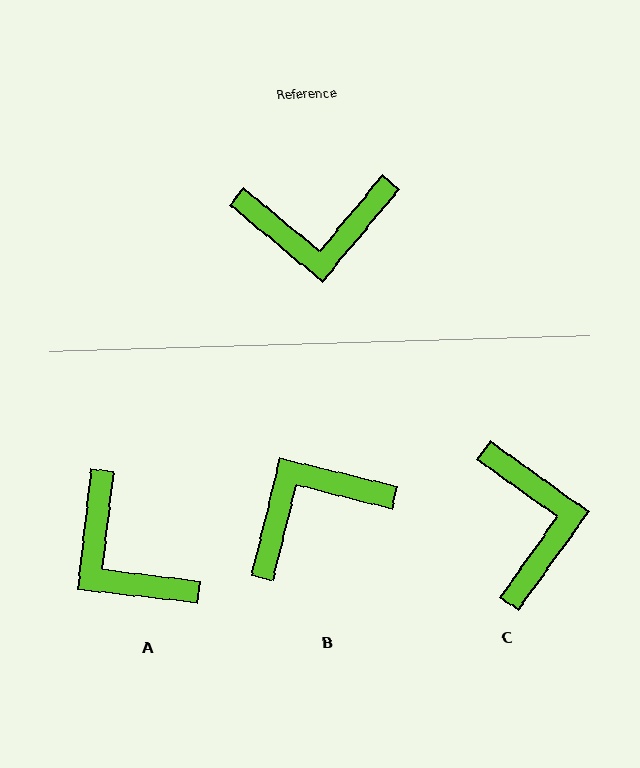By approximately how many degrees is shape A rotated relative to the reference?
Approximately 57 degrees clockwise.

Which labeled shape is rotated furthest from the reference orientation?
B, about 154 degrees away.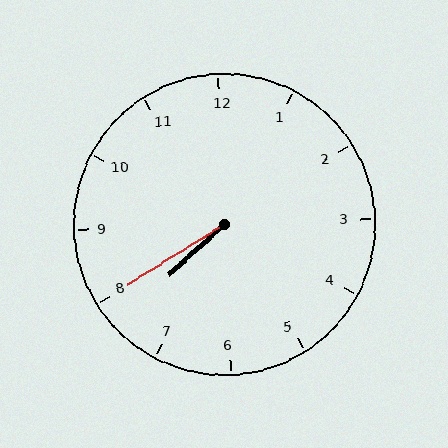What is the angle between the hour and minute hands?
Approximately 10 degrees.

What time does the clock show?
7:40.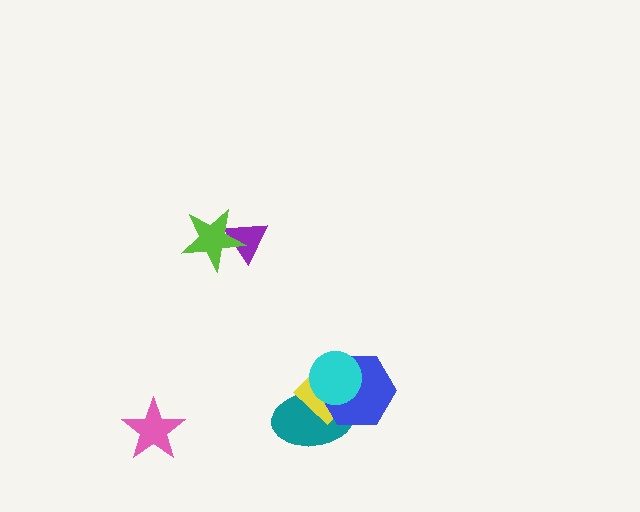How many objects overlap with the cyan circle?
3 objects overlap with the cyan circle.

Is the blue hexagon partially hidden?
Yes, it is partially covered by another shape.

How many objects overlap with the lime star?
1 object overlaps with the lime star.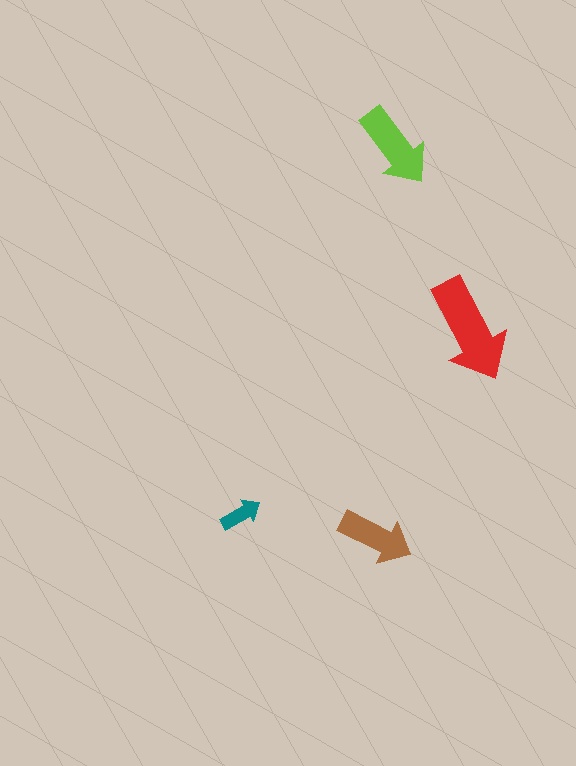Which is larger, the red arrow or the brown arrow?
The red one.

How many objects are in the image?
There are 4 objects in the image.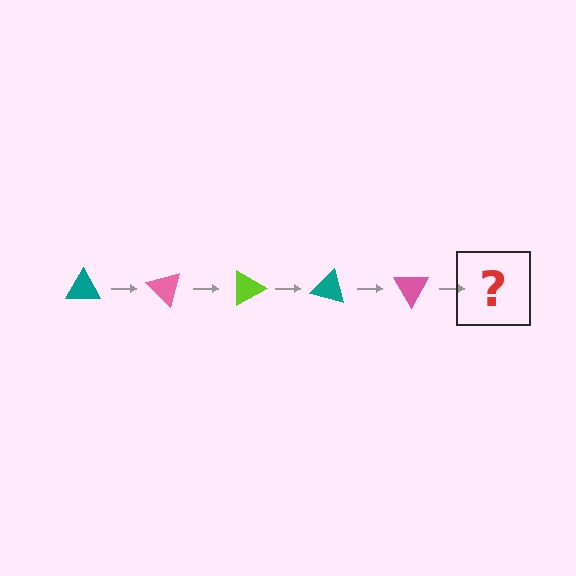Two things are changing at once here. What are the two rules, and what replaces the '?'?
The two rules are that it rotates 45 degrees each step and the color cycles through teal, pink, and lime. The '?' should be a lime triangle, rotated 225 degrees from the start.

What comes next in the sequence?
The next element should be a lime triangle, rotated 225 degrees from the start.